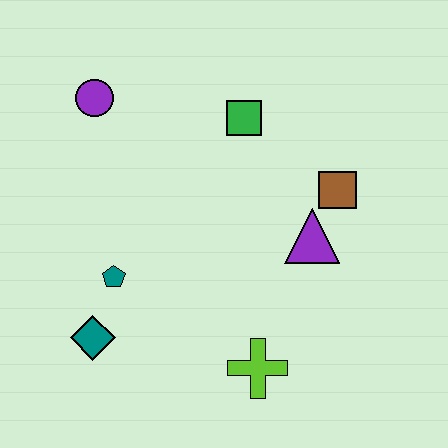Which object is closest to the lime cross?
The purple triangle is closest to the lime cross.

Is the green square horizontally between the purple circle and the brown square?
Yes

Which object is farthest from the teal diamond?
The brown square is farthest from the teal diamond.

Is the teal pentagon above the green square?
No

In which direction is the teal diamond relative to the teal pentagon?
The teal diamond is below the teal pentagon.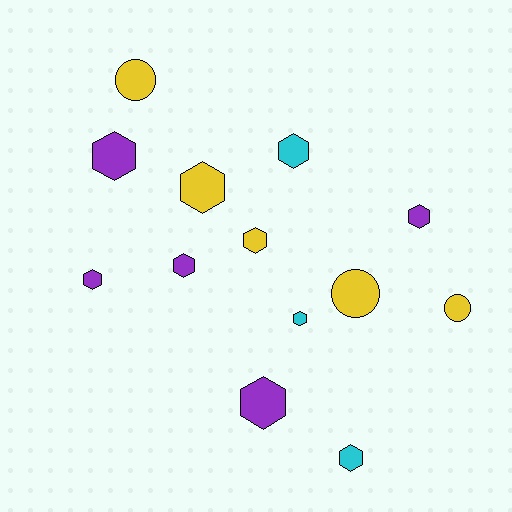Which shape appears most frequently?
Hexagon, with 10 objects.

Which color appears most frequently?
Purple, with 5 objects.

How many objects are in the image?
There are 13 objects.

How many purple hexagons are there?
There are 5 purple hexagons.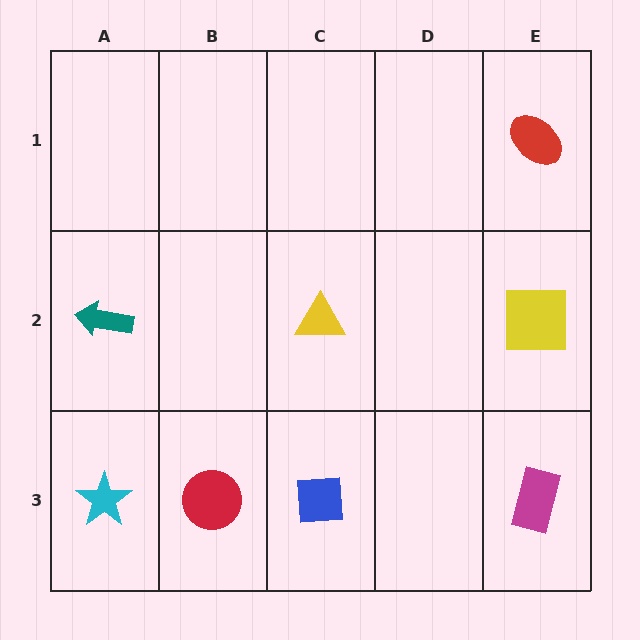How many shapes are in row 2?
3 shapes.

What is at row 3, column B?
A red circle.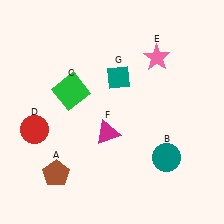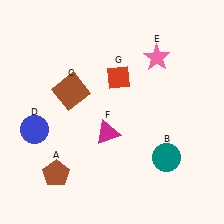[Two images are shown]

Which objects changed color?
C changed from green to brown. D changed from red to blue. G changed from teal to red.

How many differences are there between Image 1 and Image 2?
There are 3 differences between the two images.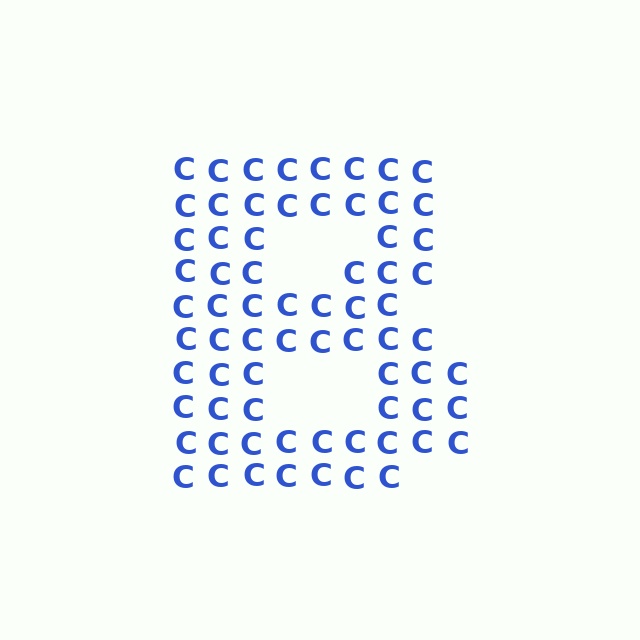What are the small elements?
The small elements are letter C's.